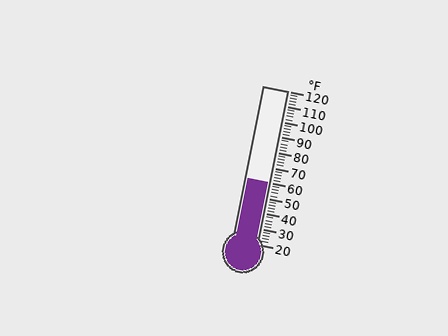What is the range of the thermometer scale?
The thermometer scale ranges from 20°F to 120°F.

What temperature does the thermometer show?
The thermometer shows approximately 60°F.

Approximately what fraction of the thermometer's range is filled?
The thermometer is filled to approximately 40% of its range.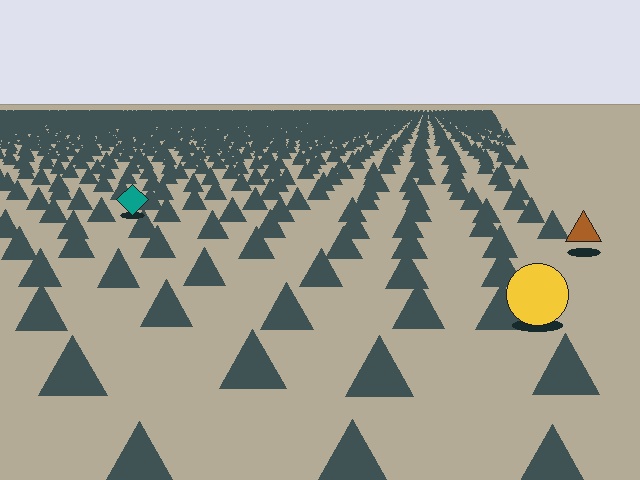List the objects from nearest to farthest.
From nearest to farthest: the yellow circle, the brown triangle, the teal diamond.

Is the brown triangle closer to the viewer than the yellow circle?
No. The yellow circle is closer — you can tell from the texture gradient: the ground texture is coarser near it.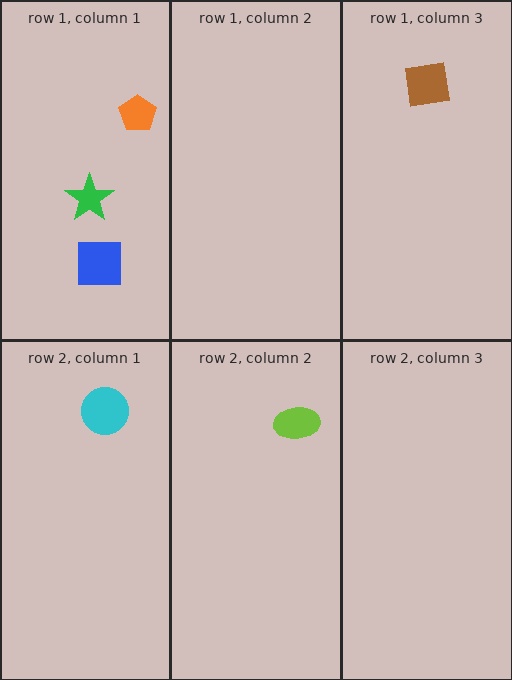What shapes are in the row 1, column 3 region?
The brown square.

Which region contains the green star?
The row 1, column 1 region.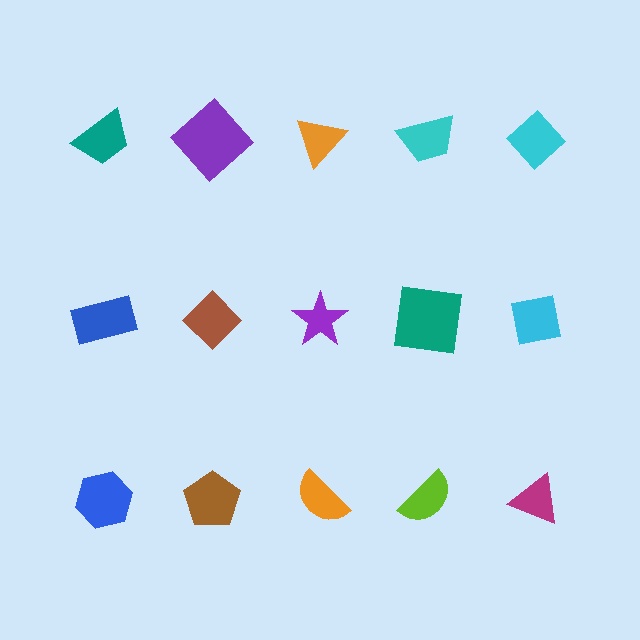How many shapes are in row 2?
5 shapes.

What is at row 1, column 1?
A teal trapezoid.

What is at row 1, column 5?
A cyan diamond.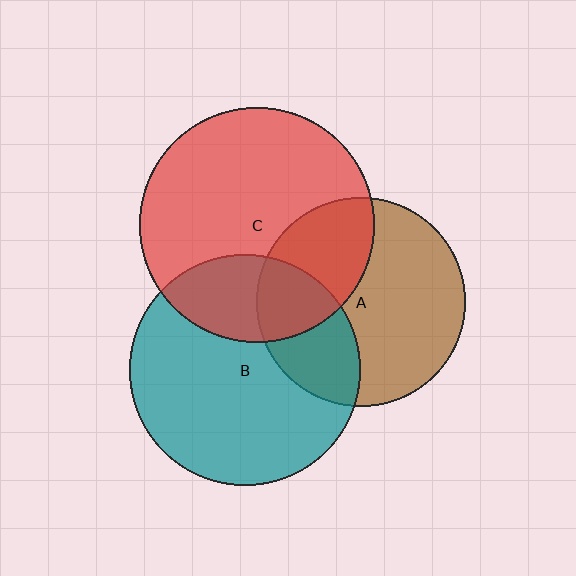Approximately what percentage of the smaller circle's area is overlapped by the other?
Approximately 35%.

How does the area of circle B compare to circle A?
Approximately 1.2 times.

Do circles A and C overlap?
Yes.